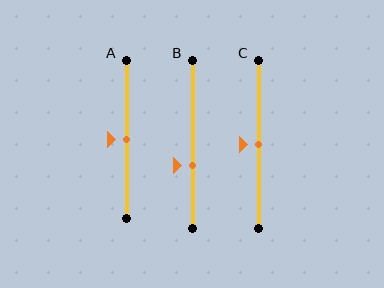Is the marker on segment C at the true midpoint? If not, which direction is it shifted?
Yes, the marker on segment C is at the true midpoint.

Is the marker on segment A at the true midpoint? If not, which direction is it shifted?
Yes, the marker on segment A is at the true midpoint.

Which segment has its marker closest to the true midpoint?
Segment A has its marker closest to the true midpoint.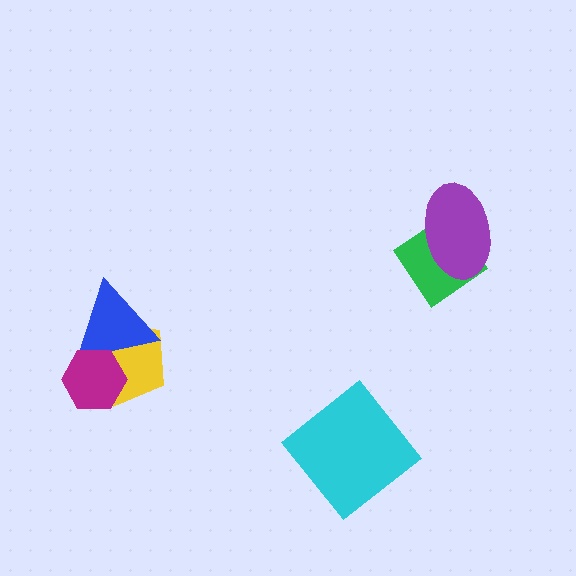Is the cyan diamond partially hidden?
No, no other shape covers it.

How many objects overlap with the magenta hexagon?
2 objects overlap with the magenta hexagon.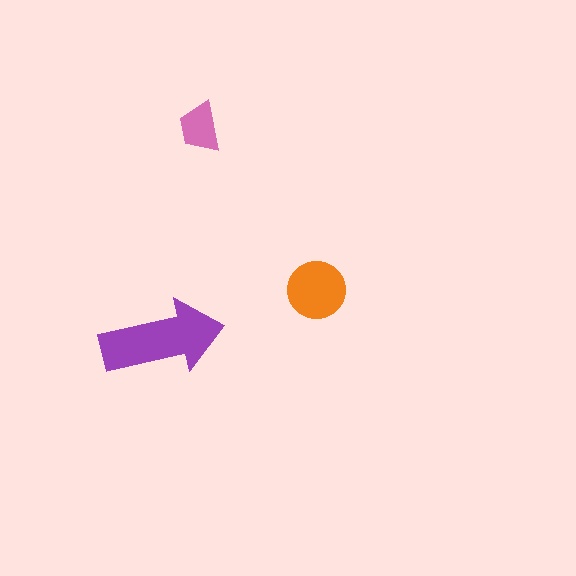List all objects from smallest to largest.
The pink trapezoid, the orange circle, the purple arrow.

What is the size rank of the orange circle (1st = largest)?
2nd.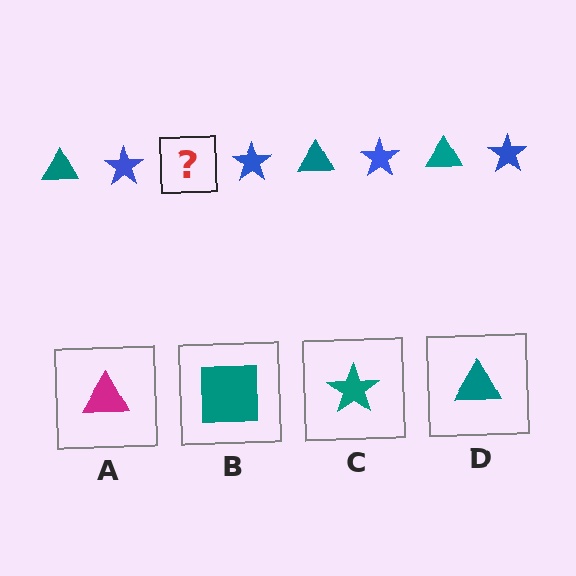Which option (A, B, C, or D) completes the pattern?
D.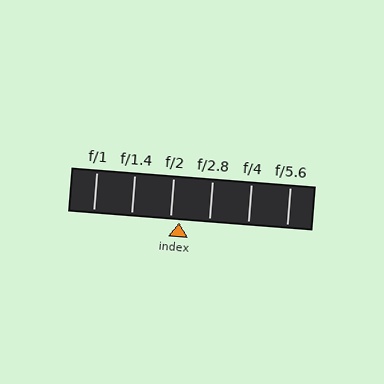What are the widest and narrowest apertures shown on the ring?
The widest aperture shown is f/1 and the narrowest is f/5.6.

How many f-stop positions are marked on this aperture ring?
There are 6 f-stop positions marked.